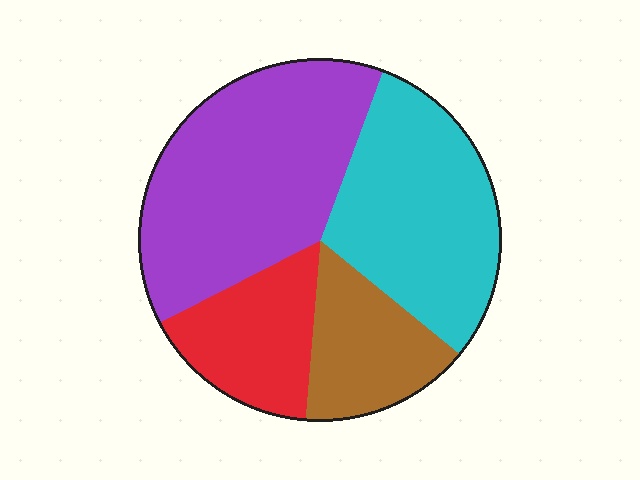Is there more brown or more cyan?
Cyan.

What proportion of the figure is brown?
Brown covers 15% of the figure.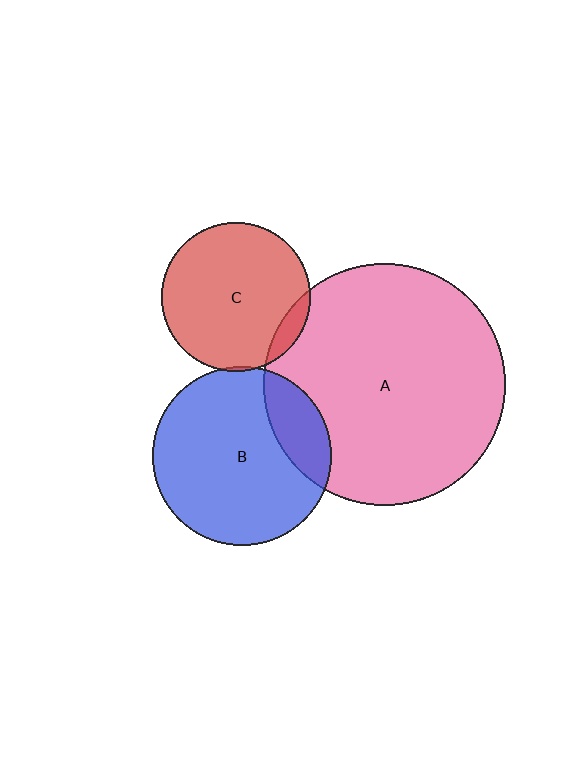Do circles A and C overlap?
Yes.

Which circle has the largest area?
Circle A (pink).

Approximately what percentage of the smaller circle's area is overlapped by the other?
Approximately 10%.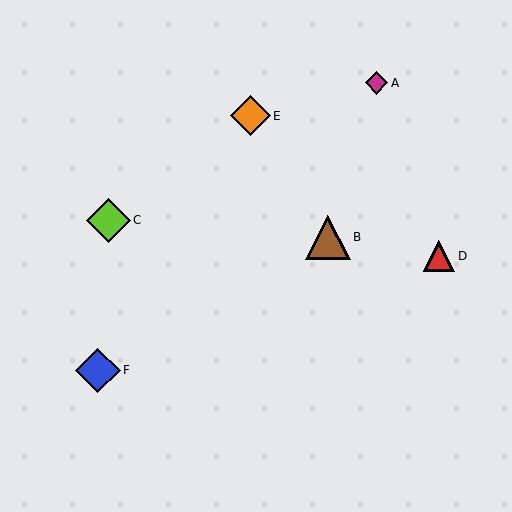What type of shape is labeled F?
Shape F is a blue diamond.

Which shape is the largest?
The blue diamond (labeled F) is the largest.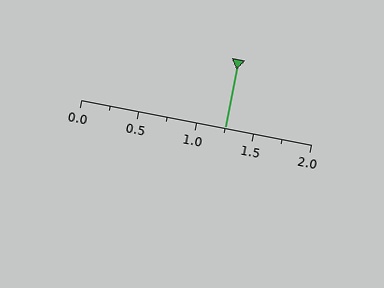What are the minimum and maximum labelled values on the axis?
The axis runs from 0.0 to 2.0.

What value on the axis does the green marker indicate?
The marker indicates approximately 1.25.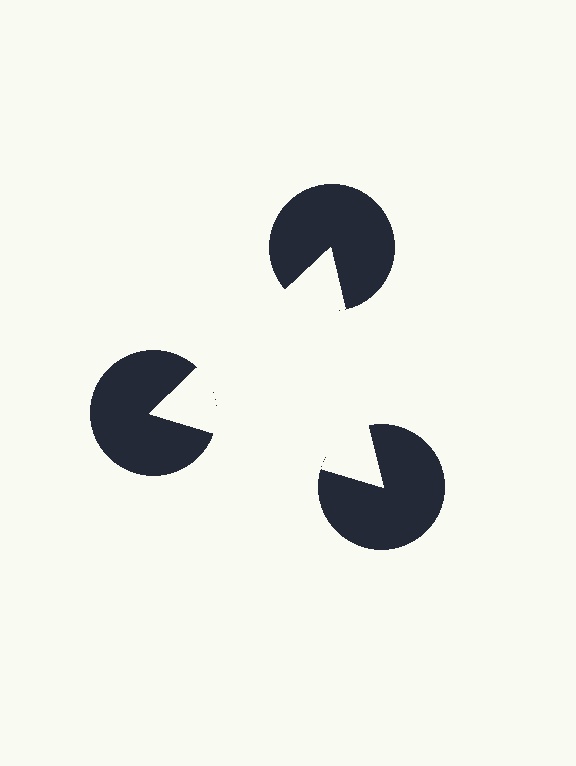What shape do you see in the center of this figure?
An illusory triangle — its edges are inferred from the aligned wedge cuts in the pac-man discs, not physically drawn.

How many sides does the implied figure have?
3 sides.